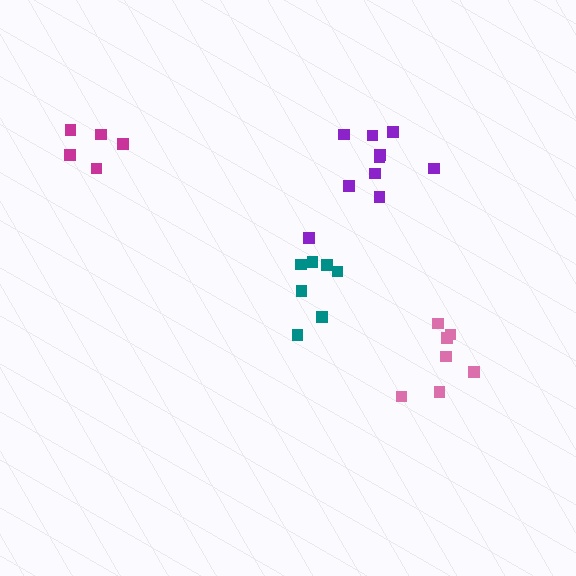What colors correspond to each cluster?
The clusters are colored: magenta, teal, purple, pink.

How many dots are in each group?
Group 1: 5 dots, Group 2: 7 dots, Group 3: 10 dots, Group 4: 7 dots (29 total).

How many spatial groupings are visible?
There are 4 spatial groupings.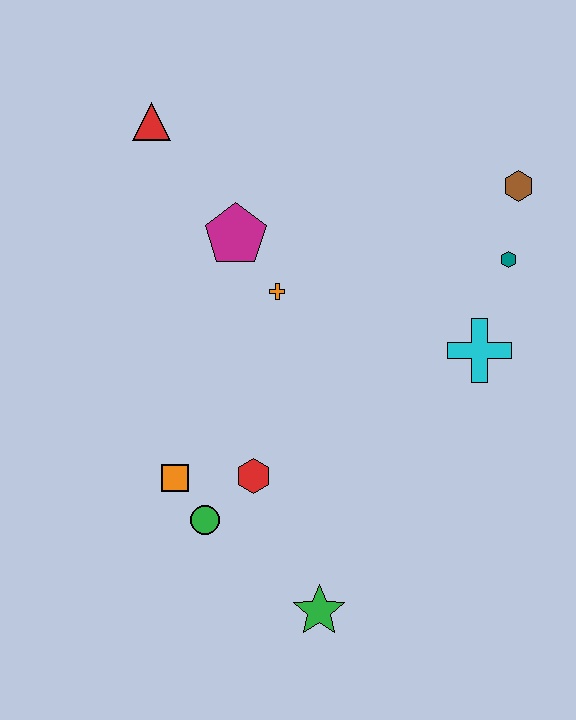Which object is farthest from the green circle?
The brown hexagon is farthest from the green circle.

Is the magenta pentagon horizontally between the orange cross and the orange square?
Yes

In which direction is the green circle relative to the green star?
The green circle is to the left of the green star.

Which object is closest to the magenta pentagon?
The orange cross is closest to the magenta pentagon.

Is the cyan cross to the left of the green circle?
No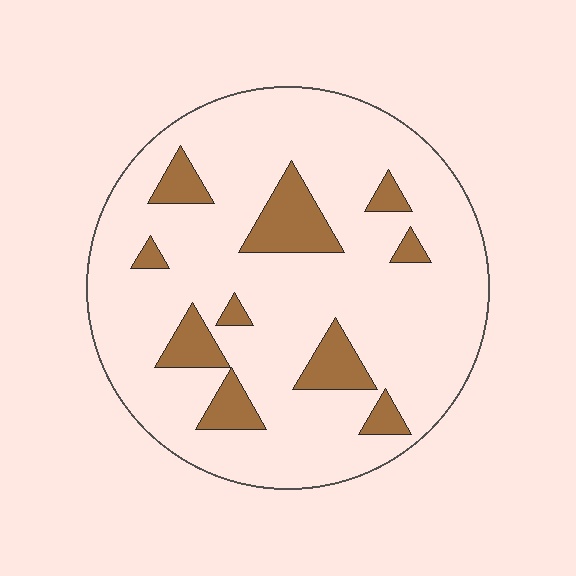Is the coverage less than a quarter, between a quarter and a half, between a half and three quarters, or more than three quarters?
Less than a quarter.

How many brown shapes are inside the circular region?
10.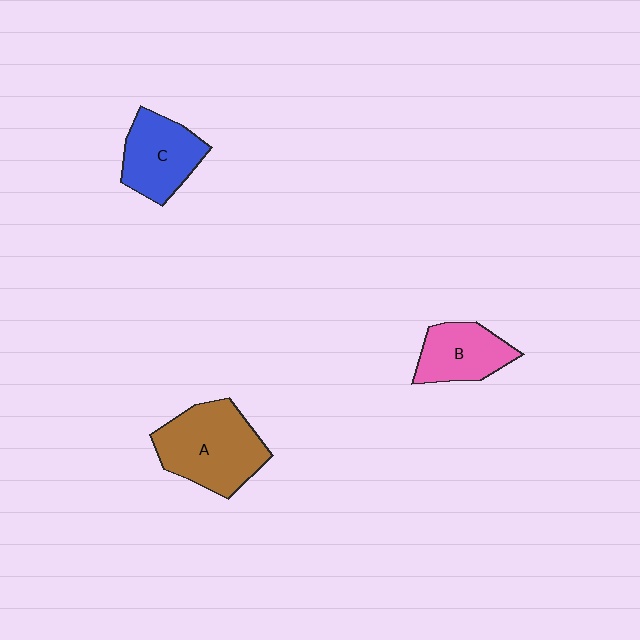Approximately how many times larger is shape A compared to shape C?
Approximately 1.4 times.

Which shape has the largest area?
Shape A (brown).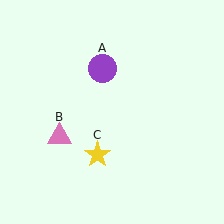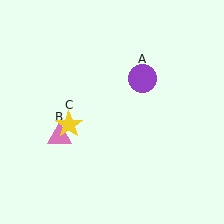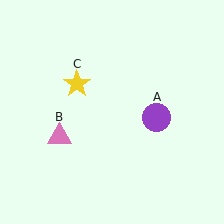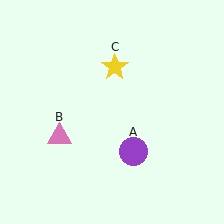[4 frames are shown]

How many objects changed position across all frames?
2 objects changed position: purple circle (object A), yellow star (object C).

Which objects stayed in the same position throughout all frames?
Pink triangle (object B) remained stationary.